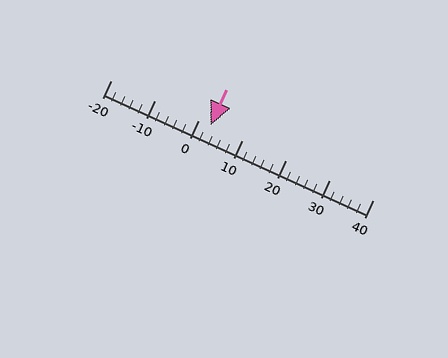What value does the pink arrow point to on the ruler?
The pink arrow points to approximately 3.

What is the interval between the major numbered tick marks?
The major tick marks are spaced 10 units apart.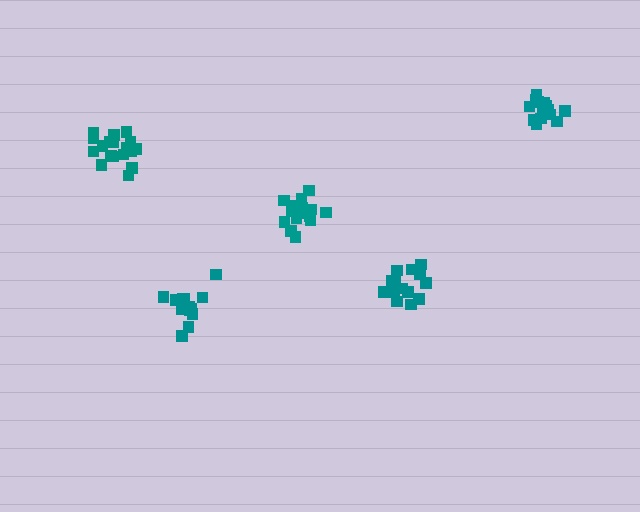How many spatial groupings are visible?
There are 5 spatial groupings.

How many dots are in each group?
Group 1: 18 dots, Group 2: 16 dots, Group 3: 14 dots, Group 4: 19 dots, Group 5: 15 dots (82 total).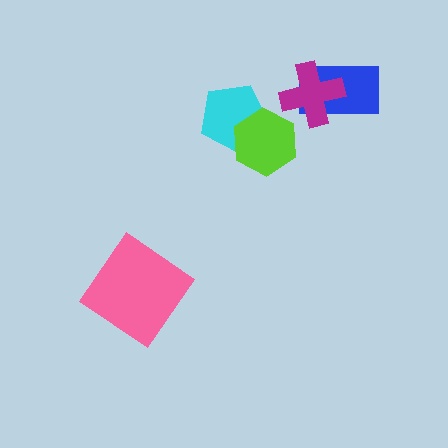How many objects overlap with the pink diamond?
0 objects overlap with the pink diamond.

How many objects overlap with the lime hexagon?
1 object overlaps with the lime hexagon.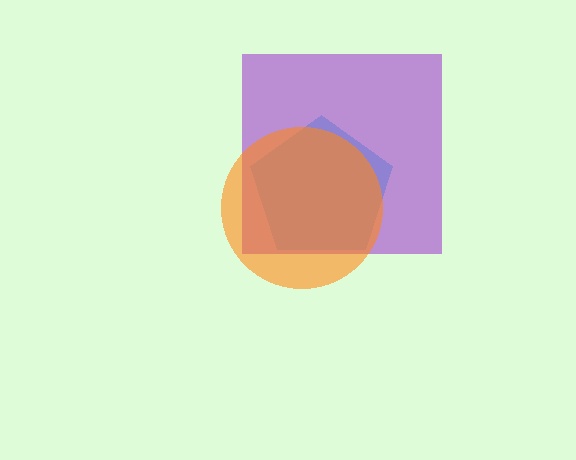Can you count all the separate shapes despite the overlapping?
Yes, there are 3 separate shapes.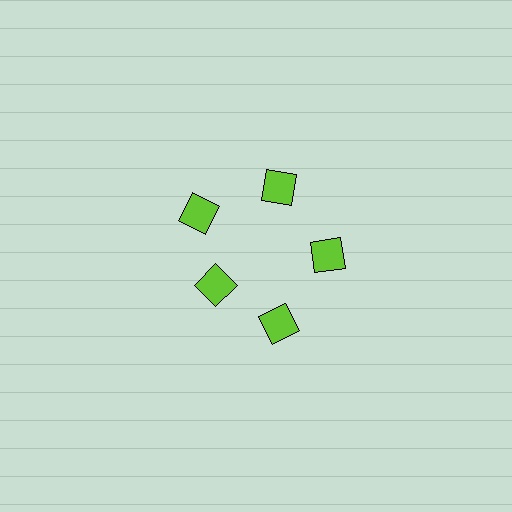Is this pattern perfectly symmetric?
No. The 5 lime squares are arranged in a ring, but one element near the 8 o'clock position is pulled inward toward the center, breaking the 5-fold rotational symmetry.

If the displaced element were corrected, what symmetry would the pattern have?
It would have 5-fold rotational symmetry — the pattern would map onto itself every 72 degrees.